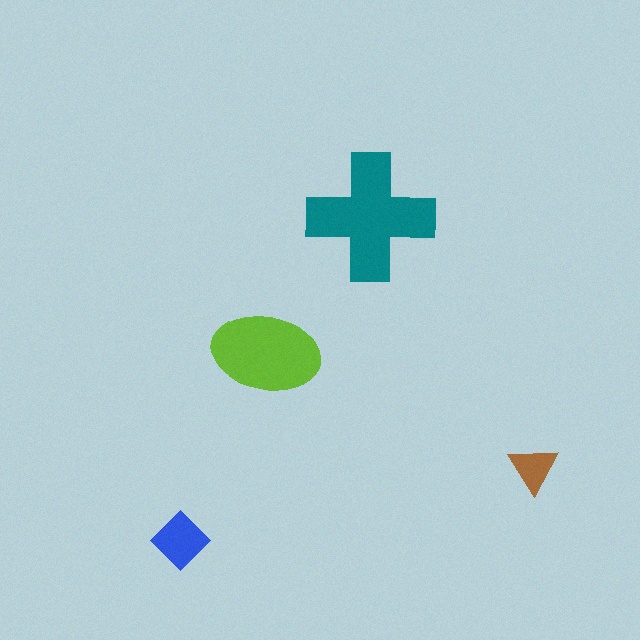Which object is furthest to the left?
The blue diamond is leftmost.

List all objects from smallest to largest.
The brown triangle, the blue diamond, the lime ellipse, the teal cross.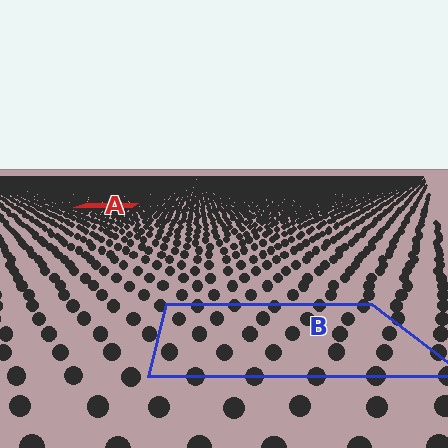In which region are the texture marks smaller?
The texture marks are smaller in region A, because it is farther away.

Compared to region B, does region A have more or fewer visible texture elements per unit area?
Region A has more texture elements per unit area — they are packed more densely because it is farther away.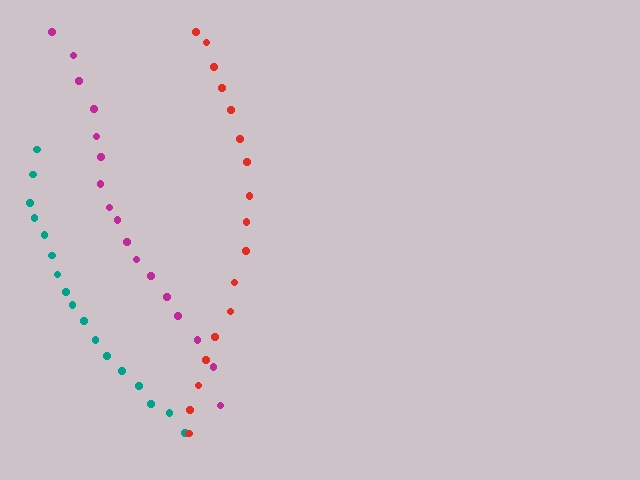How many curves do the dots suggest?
There are 3 distinct paths.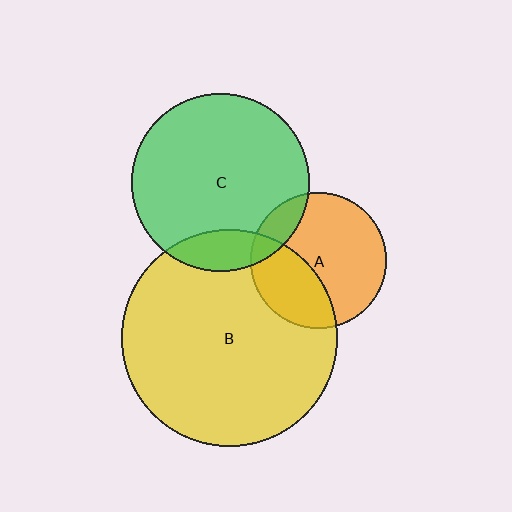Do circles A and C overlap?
Yes.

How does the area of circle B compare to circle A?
Approximately 2.6 times.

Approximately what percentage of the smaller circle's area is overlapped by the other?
Approximately 15%.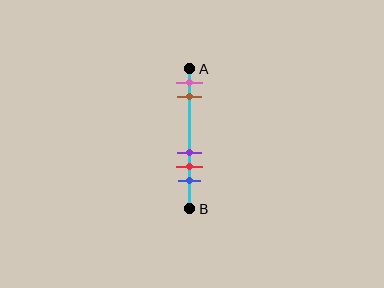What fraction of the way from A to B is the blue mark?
The blue mark is approximately 80% (0.8) of the way from A to B.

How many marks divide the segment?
There are 5 marks dividing the segment.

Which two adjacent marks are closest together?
The purple and red marks are the closest adjacent pair.